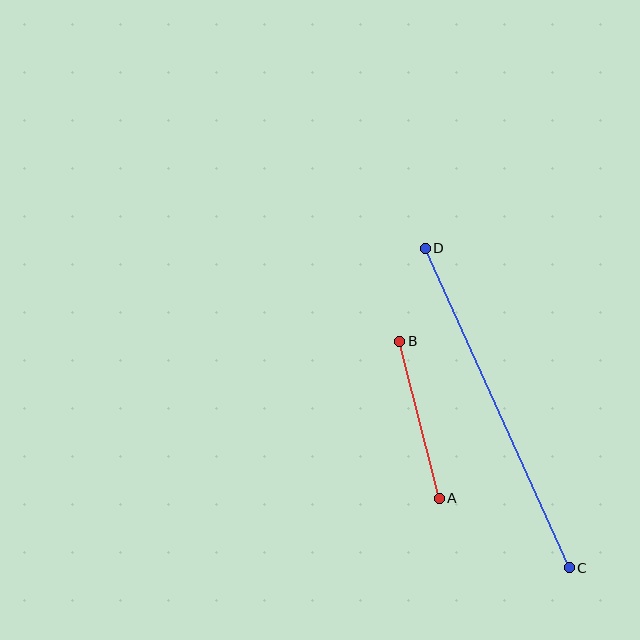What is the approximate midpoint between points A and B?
The midpoint is at approximately (420, 420) pixels.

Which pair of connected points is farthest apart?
Points C and D are farthest apart.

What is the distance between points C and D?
The distance is approximately 351 pixels.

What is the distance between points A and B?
The distance is approximately 162 pixels.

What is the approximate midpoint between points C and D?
The midpoint is at approximately (497, 408) pixels.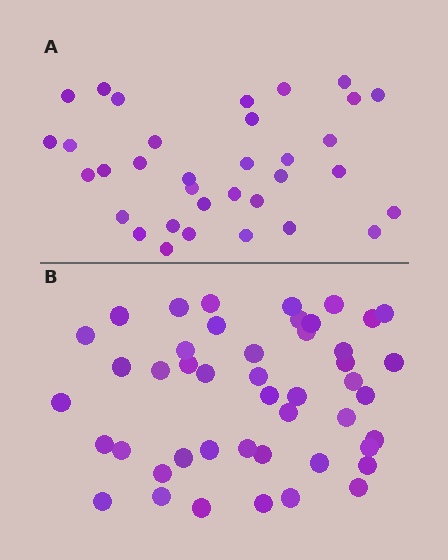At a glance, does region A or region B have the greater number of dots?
Region B (the bottom region) has more dots.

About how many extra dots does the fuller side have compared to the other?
Region B has roughly 12 or so more dots than region A.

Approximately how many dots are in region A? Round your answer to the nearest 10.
About 30 dots. (The exact count is 34, which rounds to 30.)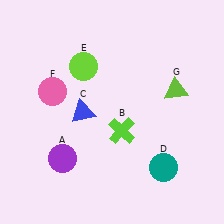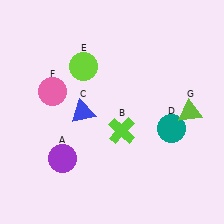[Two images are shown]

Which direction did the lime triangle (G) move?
The lime triangle (G) moved down.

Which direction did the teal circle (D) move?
The teal circle (D) moved up.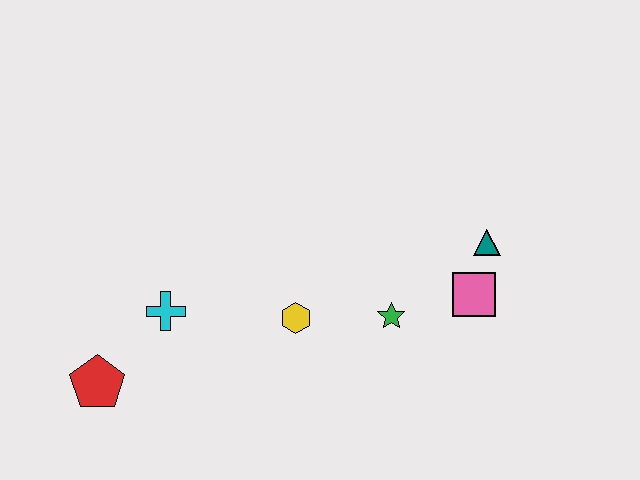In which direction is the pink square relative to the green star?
The pink square is to the right of the green star.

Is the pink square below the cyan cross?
No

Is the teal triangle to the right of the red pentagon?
Yes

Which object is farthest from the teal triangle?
The red pentagon is farthest from the teal triangle.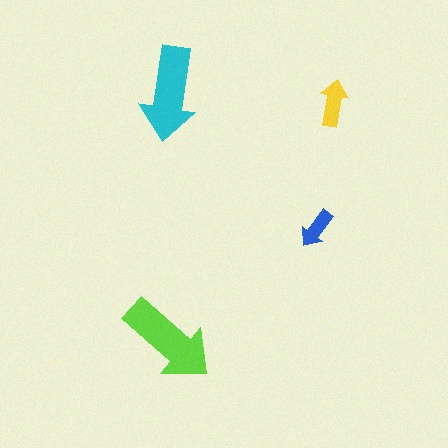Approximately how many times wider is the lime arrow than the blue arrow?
About 2.5 times wider.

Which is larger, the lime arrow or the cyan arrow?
The lime one.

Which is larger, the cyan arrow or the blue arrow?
The cyan one.